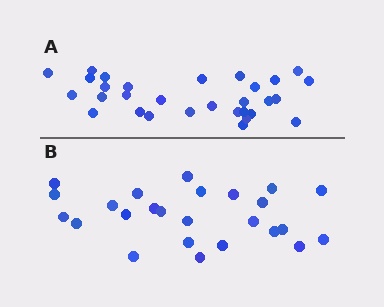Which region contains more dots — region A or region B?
Region A (the top region) has more dots.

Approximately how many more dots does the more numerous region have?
Region A has about 5 more dots than region B.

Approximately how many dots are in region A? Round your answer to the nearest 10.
About 30 dots.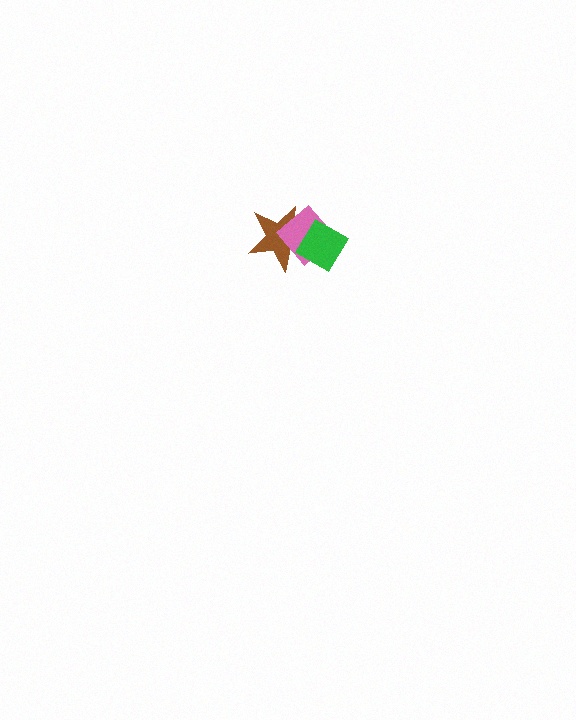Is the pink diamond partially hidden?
Yes, it is partially covered by another shape.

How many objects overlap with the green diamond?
2 objects overlap with the green diamond.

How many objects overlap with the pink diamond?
2 objects overlap with the pink diamond.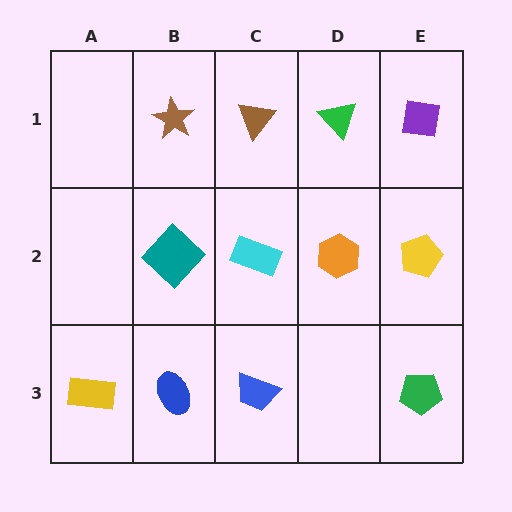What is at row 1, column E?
A purple square.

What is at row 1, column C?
A brown triangle.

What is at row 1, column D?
A green triangle.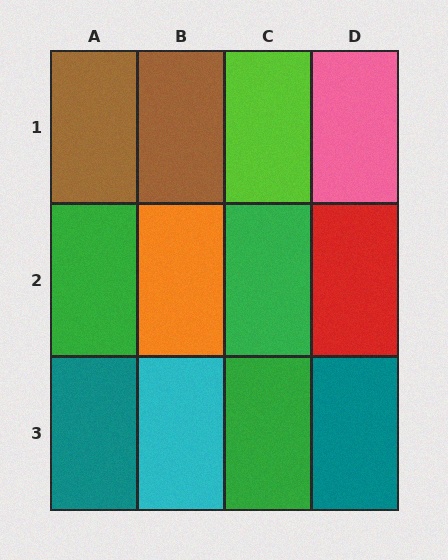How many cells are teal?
2 cells are teal.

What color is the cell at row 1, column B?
Brown.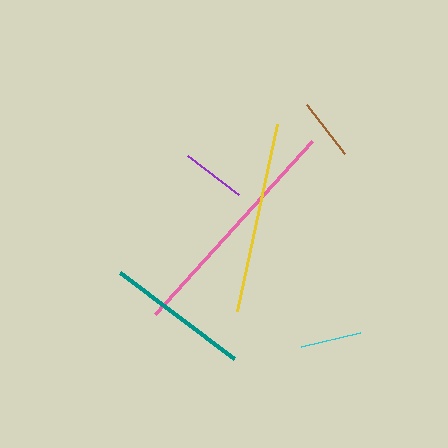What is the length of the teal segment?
The teal segment is approximately 142 pixels long.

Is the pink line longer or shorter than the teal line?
The pink line is longer than the teal line.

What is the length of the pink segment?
The pink segment is approximately 233 pixels long.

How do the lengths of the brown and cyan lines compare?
The brown and cyan lines are approximately the same length.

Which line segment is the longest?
The pink line is the longest at approximately 233 pixels.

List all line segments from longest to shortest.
From longest to shortest: pink, yellow, teal, purple, brown, cyan.